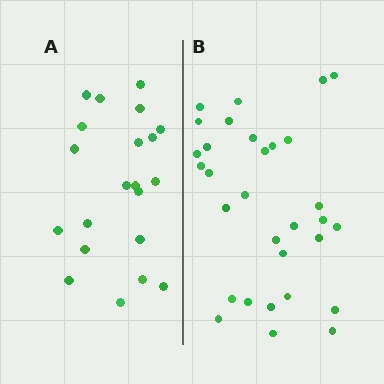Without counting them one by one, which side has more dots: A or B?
Region B (the right region) has more dots.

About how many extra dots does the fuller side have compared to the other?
Region B has roughly 10 or so more dots than region A.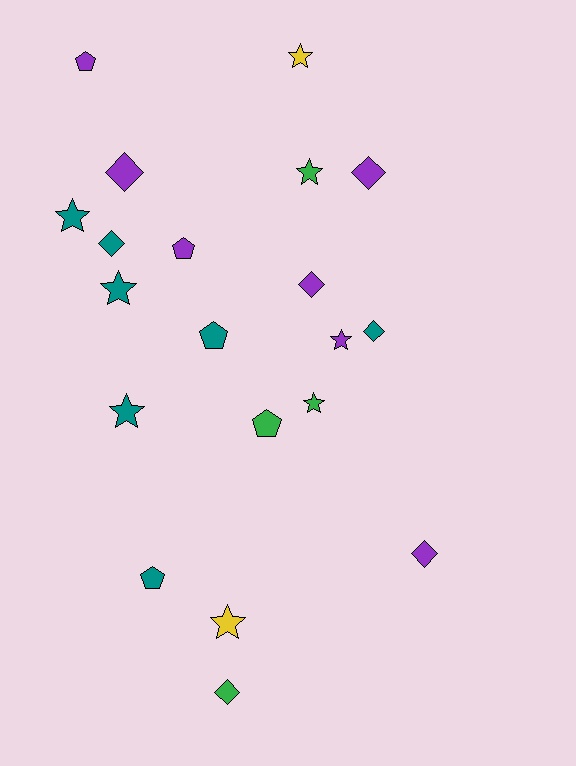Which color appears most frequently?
Teal, with 7 objects.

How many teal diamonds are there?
There are 2 teal diamonds.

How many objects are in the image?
There are 20 objects.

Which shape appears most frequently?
Star, with 8 objects.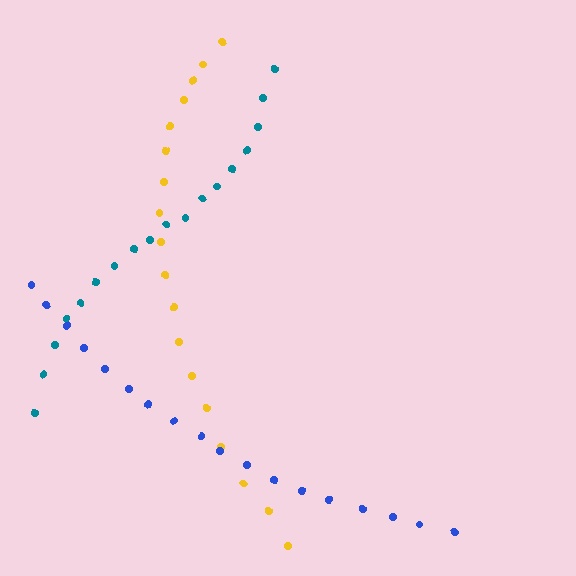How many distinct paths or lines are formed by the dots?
There are 3 distinct paths.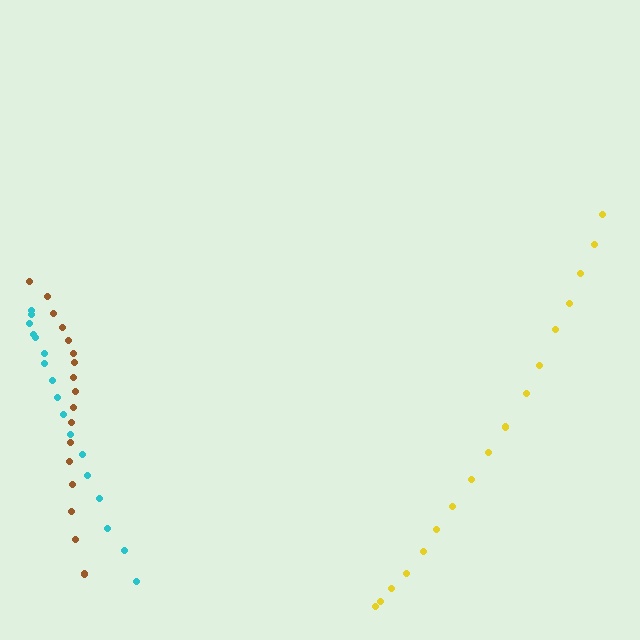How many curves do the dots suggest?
There are 3 distinct paths.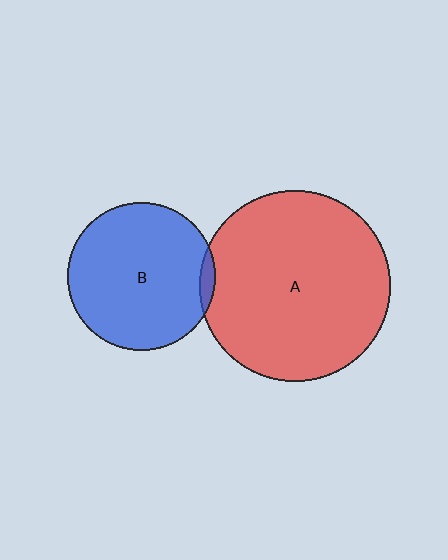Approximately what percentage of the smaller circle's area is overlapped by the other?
Approximately 5%.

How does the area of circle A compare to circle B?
Approximately 1.7 times.